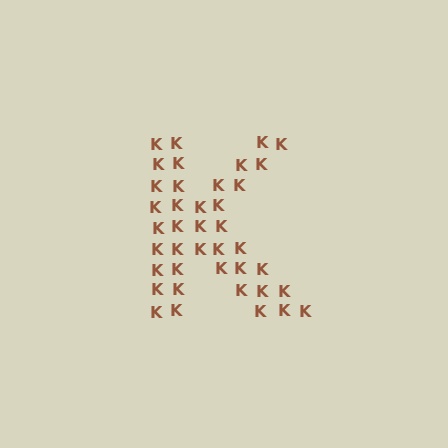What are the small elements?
The small elements are letter K's.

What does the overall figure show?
The overall figure shows the letter K.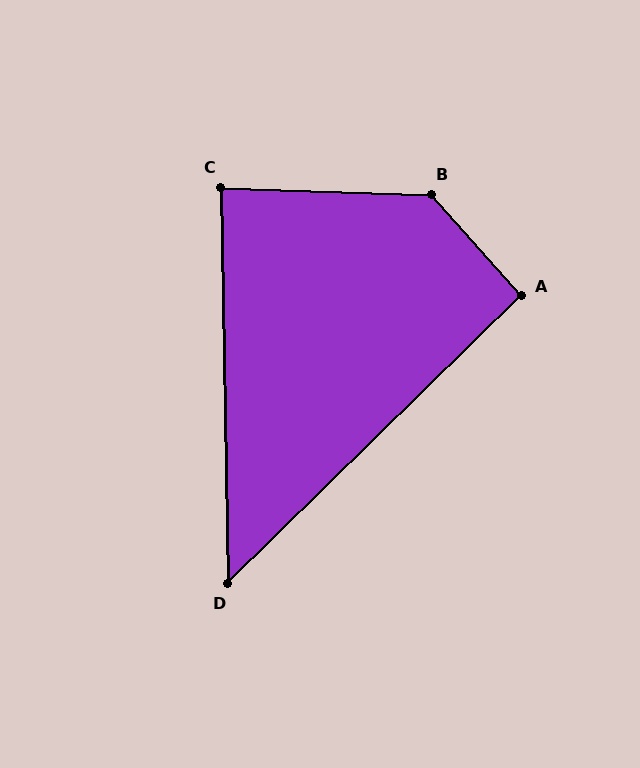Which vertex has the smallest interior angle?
D, at approximately 47 degrees.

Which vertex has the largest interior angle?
B, at approximately 133 degrees.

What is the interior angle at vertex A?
Approximately 93 degrees (approximately right).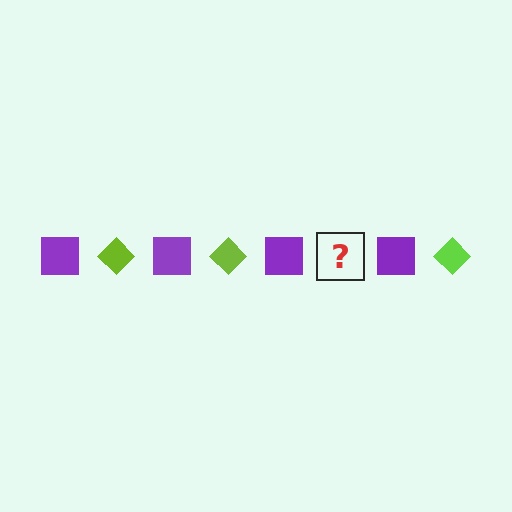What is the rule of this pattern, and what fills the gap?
The rule is that the pattern alternates between purple square and lime diamond. The gap should be filled with a lime diamond.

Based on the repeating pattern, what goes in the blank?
The blank should be a lime diamond.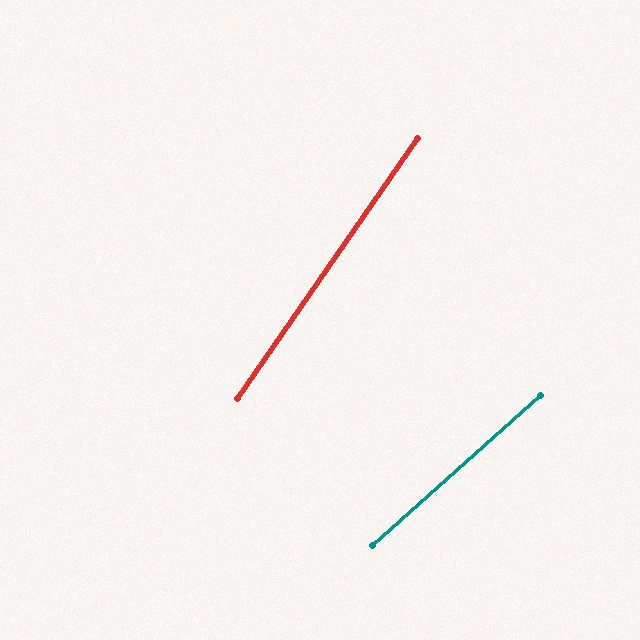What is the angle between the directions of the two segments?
Approximately 14 degrees.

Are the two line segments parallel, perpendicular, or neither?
Neither parallel nor perpendicular — they differ by about 14°.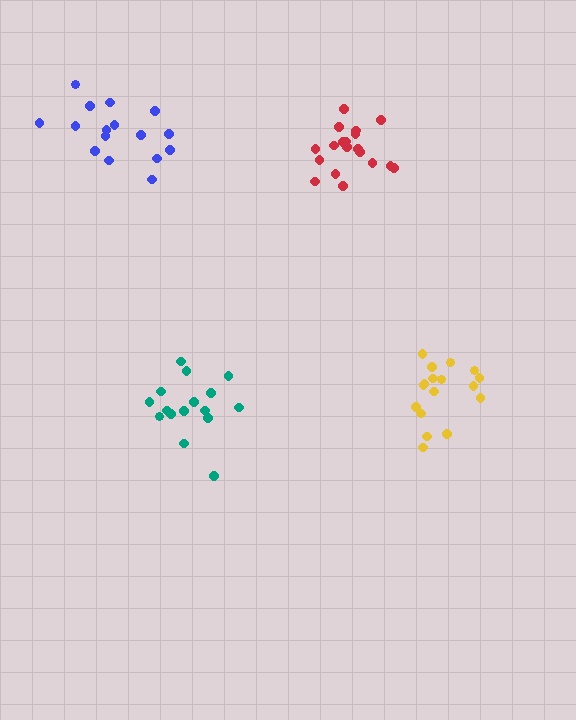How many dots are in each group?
Group 1: 19 dots, Group 2: 17 dots, Group 3: 16 dots, Group 4: 16 dots (68 total).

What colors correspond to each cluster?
The clusters are colored: red, yellow, blue, teal.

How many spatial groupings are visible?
There are 4 spatial groupings.